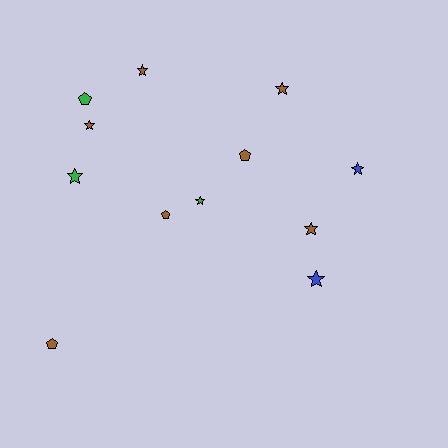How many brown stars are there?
There are 4 brown stars.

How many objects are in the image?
There are 12 objects.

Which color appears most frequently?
Brown, with 7 objects.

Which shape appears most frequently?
Star, with 8 objects.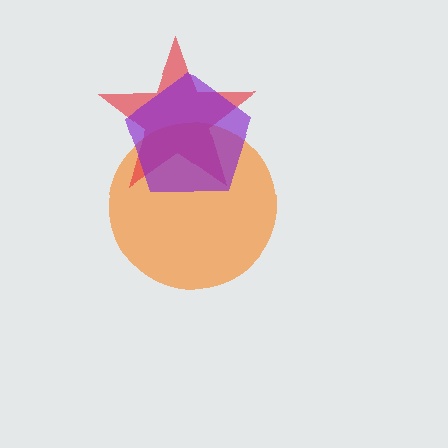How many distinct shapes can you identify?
There are 3 distinct shapes: an orange circle, a red star, a purple pentagon.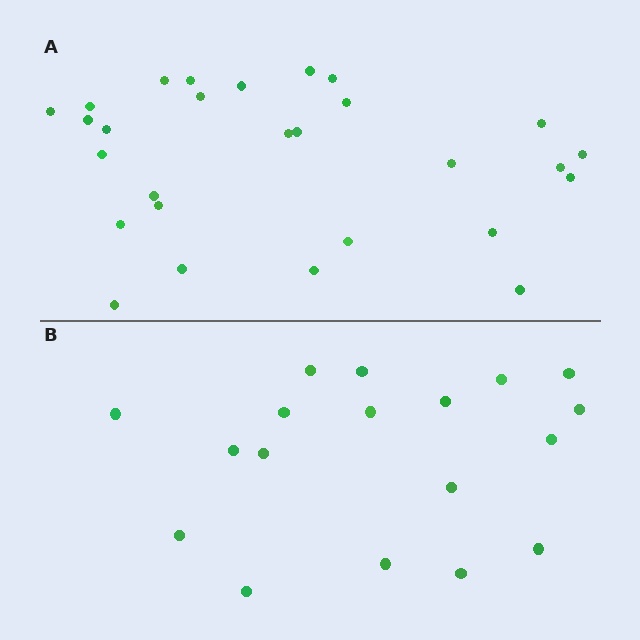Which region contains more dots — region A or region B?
Region A (the top region) has more dots.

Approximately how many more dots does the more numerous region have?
Region A has roughly 10 or so more dots than region B.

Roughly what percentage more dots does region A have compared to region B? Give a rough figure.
About 55% more.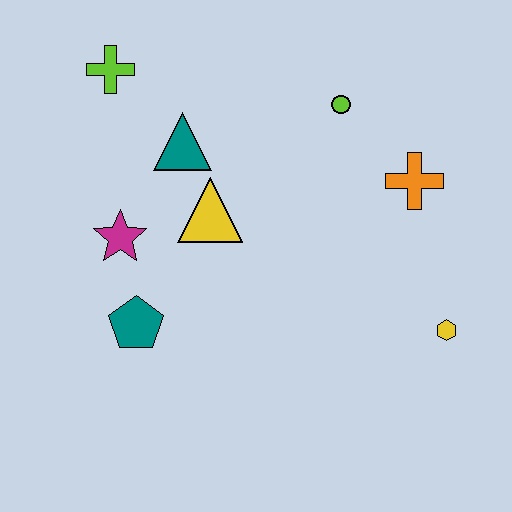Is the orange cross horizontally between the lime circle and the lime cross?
No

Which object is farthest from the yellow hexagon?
The lime cross is farthest from the yellow hexagon.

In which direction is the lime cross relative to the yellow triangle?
The lime cross is above the yellow triangle.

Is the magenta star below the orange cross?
Yes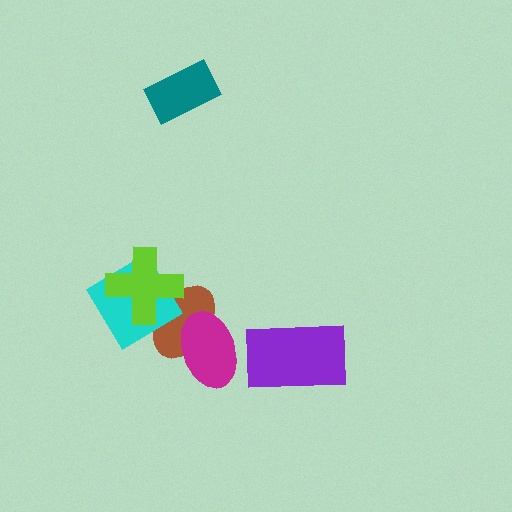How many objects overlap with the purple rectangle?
0 objects overlap with the purple rectangle.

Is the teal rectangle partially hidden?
No, no other shape covers it.